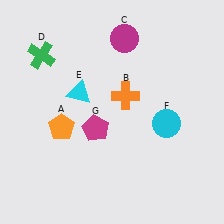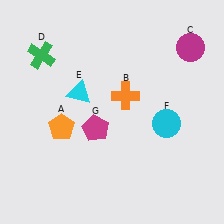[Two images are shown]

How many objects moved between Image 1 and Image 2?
1 object moved between the two images.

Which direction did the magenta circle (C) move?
The magenta circle (C) moved right.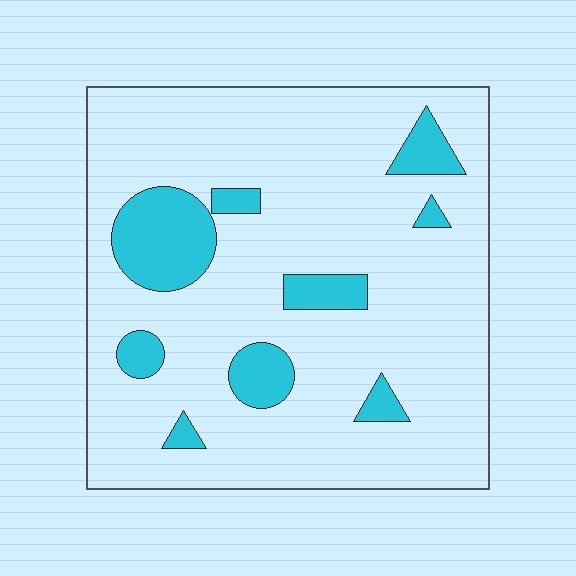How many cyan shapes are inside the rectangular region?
9.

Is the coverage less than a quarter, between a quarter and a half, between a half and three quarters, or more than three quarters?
Less than a quarter.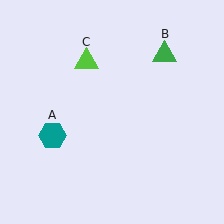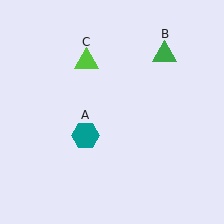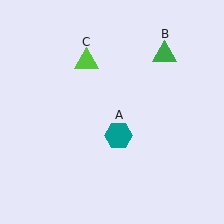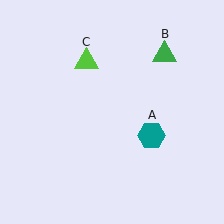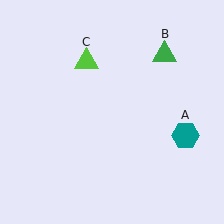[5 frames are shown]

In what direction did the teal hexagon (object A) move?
The teal hexagon (object A) moved right.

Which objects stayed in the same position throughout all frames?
Green triangle (object B) and lime triangle (object C) remained stationary.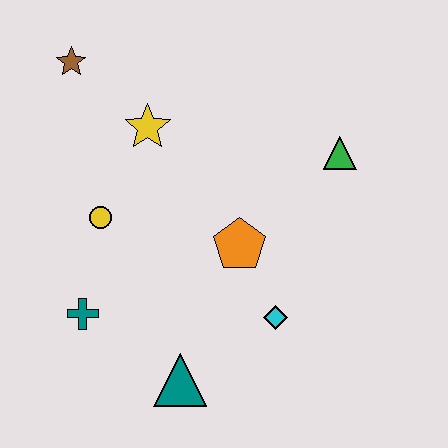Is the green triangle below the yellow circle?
No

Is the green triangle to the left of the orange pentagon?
No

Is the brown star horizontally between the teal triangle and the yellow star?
No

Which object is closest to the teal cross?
The yellow circle is closest to the teal cross.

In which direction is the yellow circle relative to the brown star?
The yellow circle is below the brown star.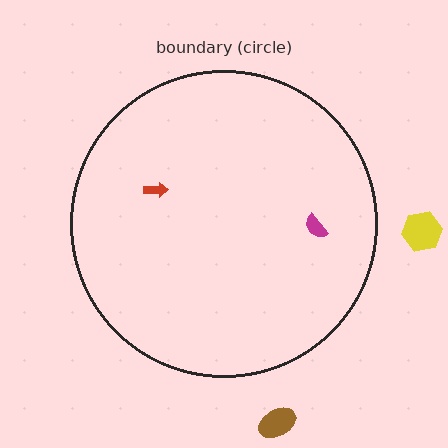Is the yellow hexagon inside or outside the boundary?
Outside.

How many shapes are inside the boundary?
2 inside, 2 outside.